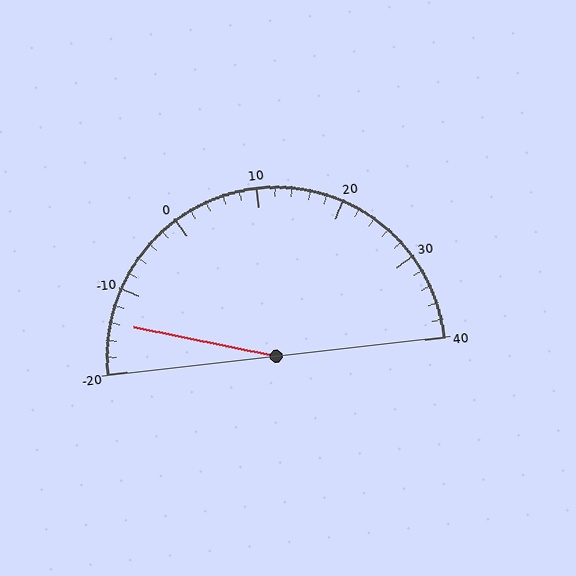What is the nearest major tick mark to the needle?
The nearest major tick mark is -10.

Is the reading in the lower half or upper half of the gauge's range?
The reading is in the lower half of the range (-20 to 40).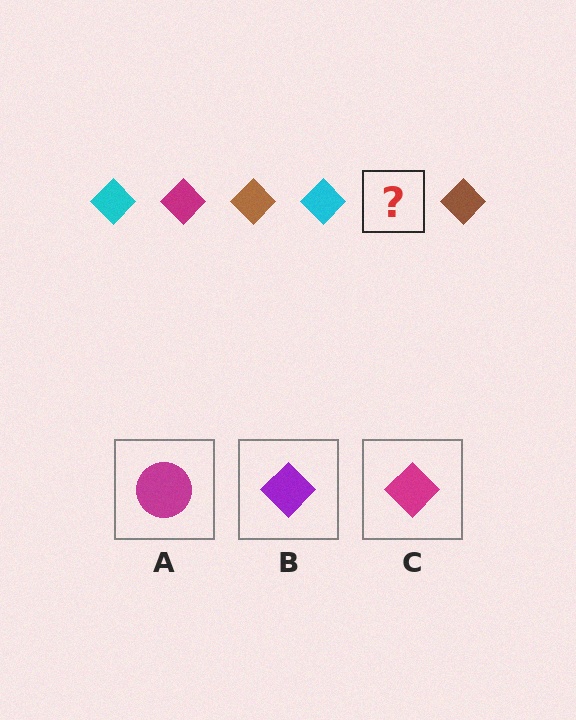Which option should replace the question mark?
Option C.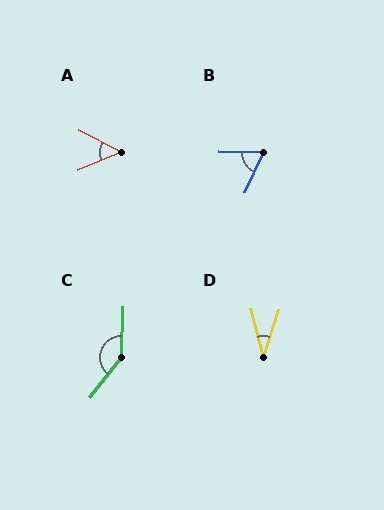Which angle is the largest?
C, at approximately 143 degrees.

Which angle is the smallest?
D, at approximately 33 degrees.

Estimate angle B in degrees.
Approximately 66 degrees.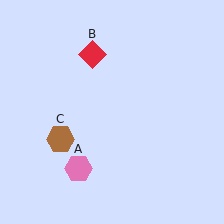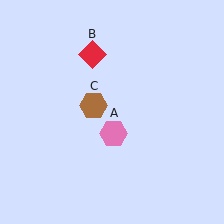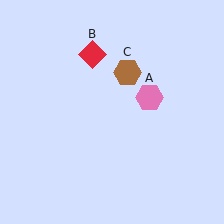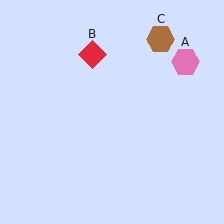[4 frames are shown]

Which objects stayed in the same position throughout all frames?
Red diamond (object B) remained stationary.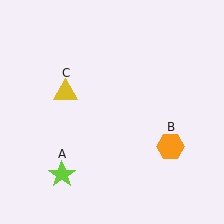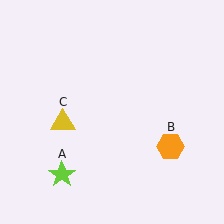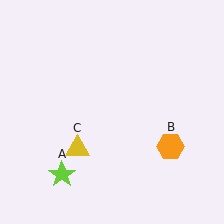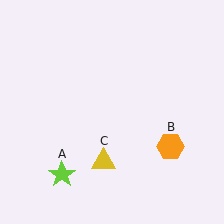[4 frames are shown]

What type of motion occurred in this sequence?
The yellow triangle (object C) rotated counterclockwise around the center of the scene.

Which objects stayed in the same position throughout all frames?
Lime star (object A) and orange hexagon (object B) remained stationary.